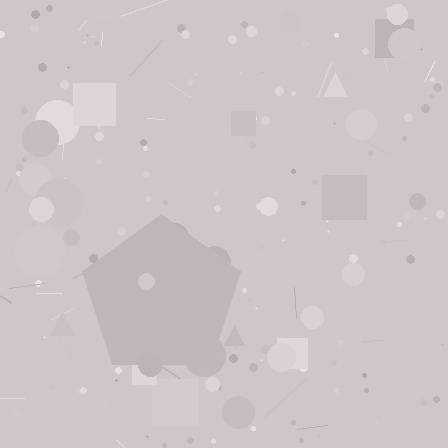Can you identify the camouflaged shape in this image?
The camouflaged shape is a pentagon.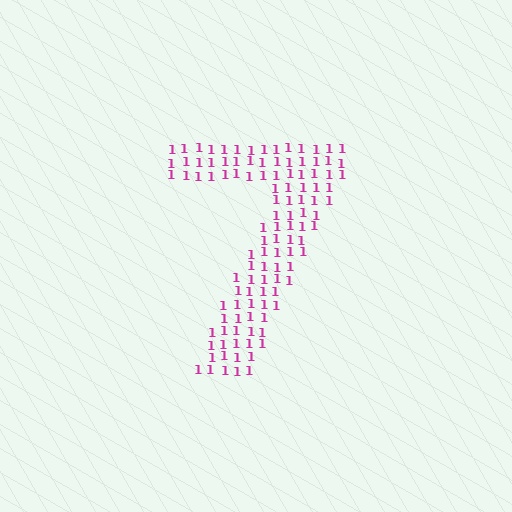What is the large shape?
The large shape is the digit 7.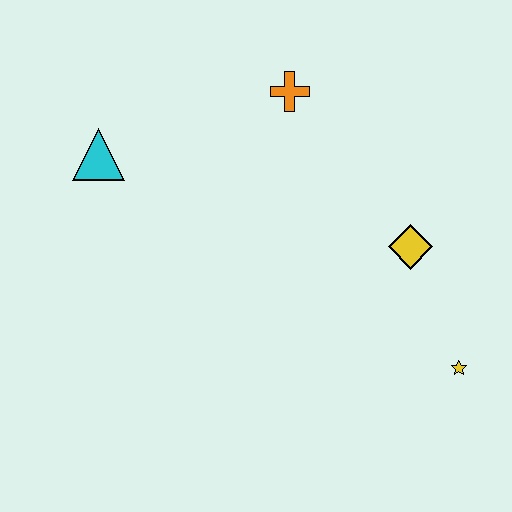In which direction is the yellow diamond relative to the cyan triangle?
The yellow diamond is to the right of the cyan triangle.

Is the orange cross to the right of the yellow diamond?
No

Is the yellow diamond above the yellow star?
Yes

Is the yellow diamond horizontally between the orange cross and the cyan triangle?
No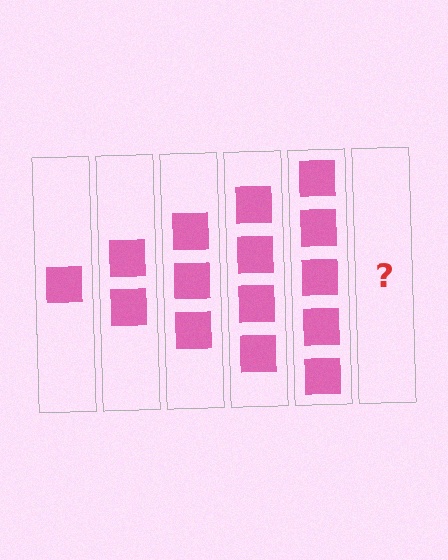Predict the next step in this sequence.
The next step is 6 squares.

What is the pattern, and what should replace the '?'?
The pattern is that each step adds one more square. The '?' should be 6 squares.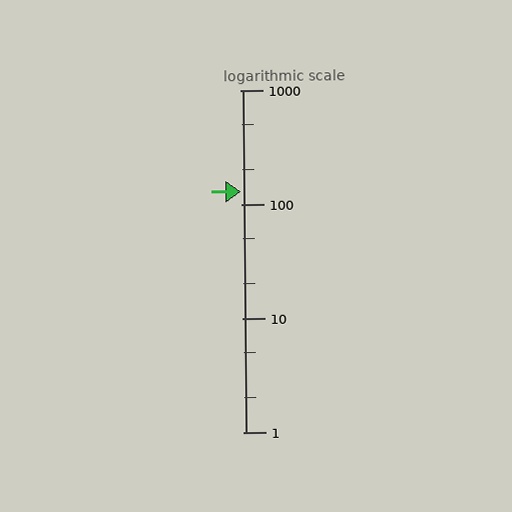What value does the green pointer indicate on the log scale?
The pointer indicates approximately 130.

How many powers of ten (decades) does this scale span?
The scale spans 3 decades, from 1 to 1000.